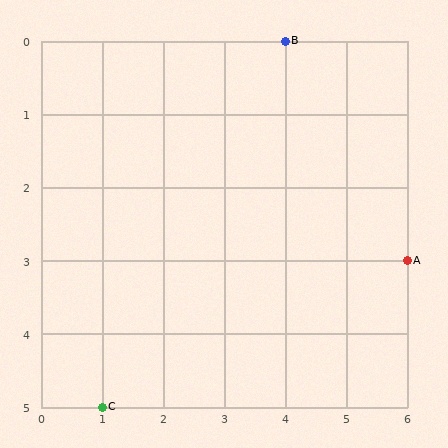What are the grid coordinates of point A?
Point A is at grid coordinates (6, 3).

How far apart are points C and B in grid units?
Points C and B are 3 columns and 5 rows apart (about 5.8 grid units diagonally).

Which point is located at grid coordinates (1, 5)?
Point C is at (1, 5).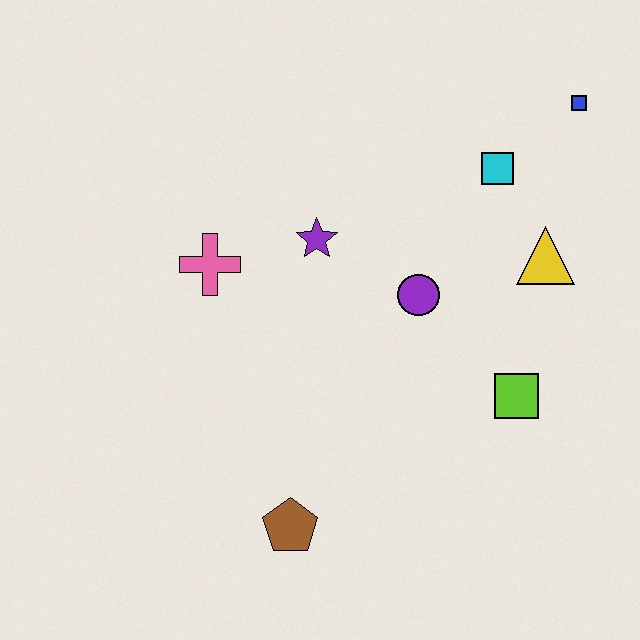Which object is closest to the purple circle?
The purple star is closest to the purple circle.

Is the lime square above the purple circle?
No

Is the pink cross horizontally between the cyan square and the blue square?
No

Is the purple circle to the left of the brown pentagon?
No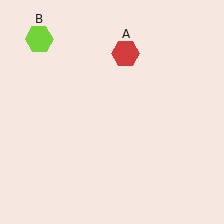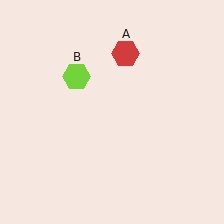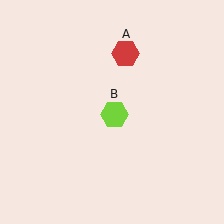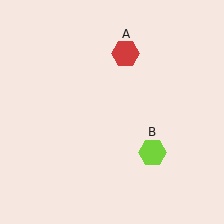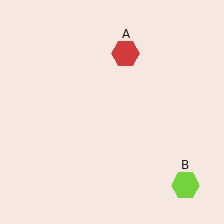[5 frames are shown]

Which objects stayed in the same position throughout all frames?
Red hexagon (object A) remained stationary.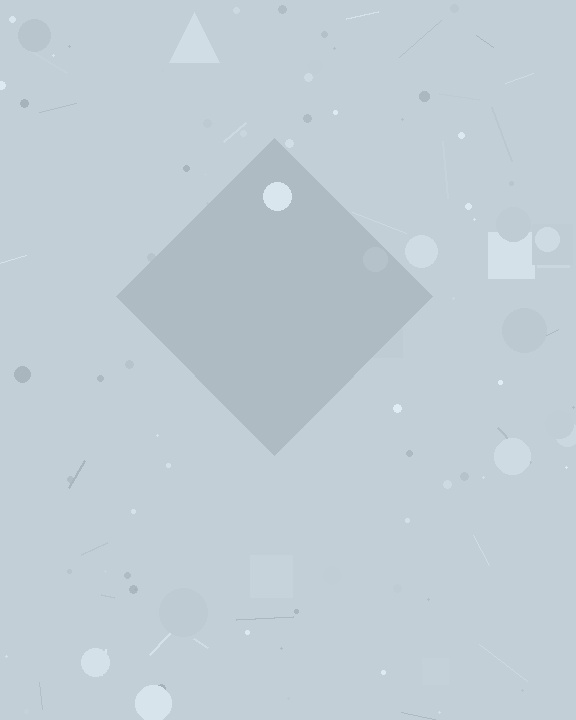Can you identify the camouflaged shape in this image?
The camouflaged shape is a diamond.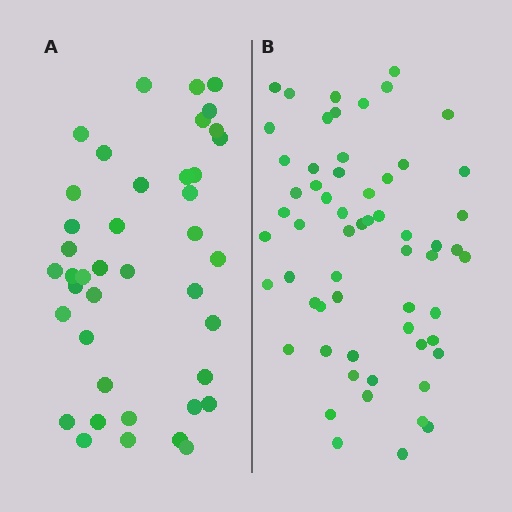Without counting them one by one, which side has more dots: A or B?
Region B (the right region) has more dots.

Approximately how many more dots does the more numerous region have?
Region B has approximately 20 more dots than region A.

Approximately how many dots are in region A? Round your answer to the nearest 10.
About 40 dots. (The exact count is 41, which rounds to 40.)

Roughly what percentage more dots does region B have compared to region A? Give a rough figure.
About 45% more.